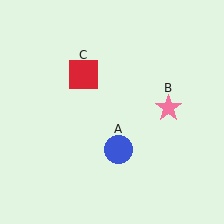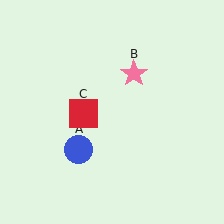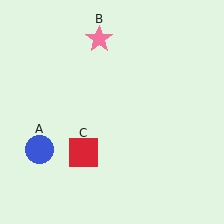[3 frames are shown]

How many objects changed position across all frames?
3 objects changed position: blue circle (object A), pink star (object B), red square (object C).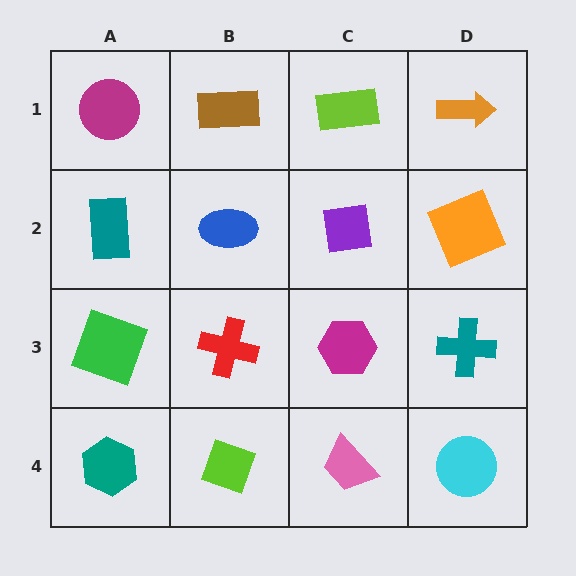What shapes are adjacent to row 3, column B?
A blue ellipse (row 2, column B), a lime diamond (row 4, column B), a green square (row 3, column A), a magenta hexagon (row 3, column C).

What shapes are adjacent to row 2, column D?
An orange arrow (row 1, column D), a teal cross (row 3, column D), a purple square (row 2, column C).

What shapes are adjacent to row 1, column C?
A purple square (row 2, column C), a brown rectangle (row 1, column B), an orange arrow (row 1, column D).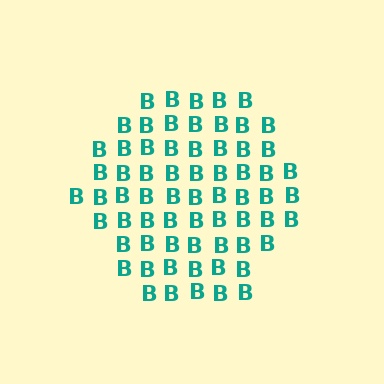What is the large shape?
The large shape is a hexagon.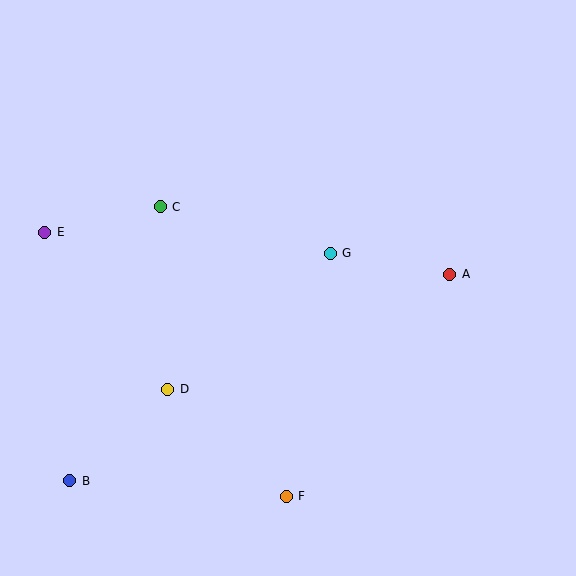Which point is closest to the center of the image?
Point G at (330, 253) is closest to the center.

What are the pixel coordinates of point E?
Point E is at (45, 232).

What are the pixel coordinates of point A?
Point A is at (450, 274).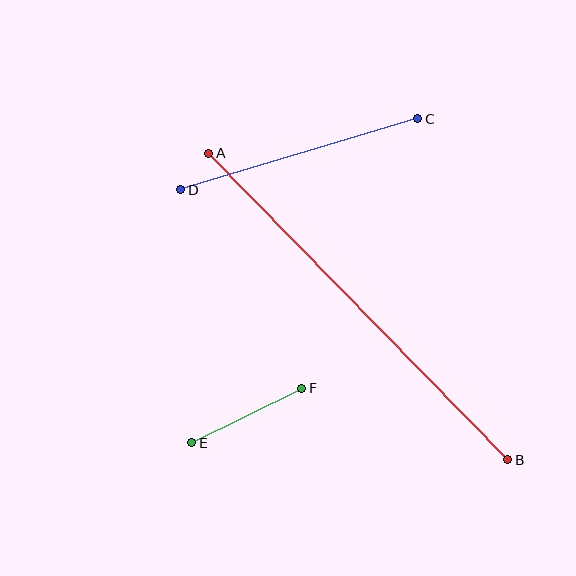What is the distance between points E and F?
The distance is approximately 123 pixels.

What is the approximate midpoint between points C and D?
The midpoint is at approximately (299, 154) pixels.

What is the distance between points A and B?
The distance is approximately 428 pixels.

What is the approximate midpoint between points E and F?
The midpoint is at approximately (247, 416) pixels.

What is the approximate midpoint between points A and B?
The midpoint is at approximately (358, 307) pixels.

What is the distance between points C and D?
The distance is approximately 247 pixels.